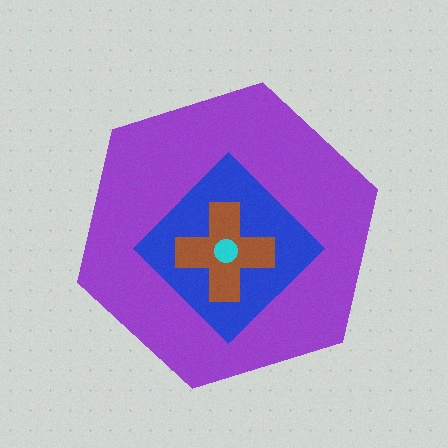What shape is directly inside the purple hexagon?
The blue diamond.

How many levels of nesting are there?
4.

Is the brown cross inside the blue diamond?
Yes.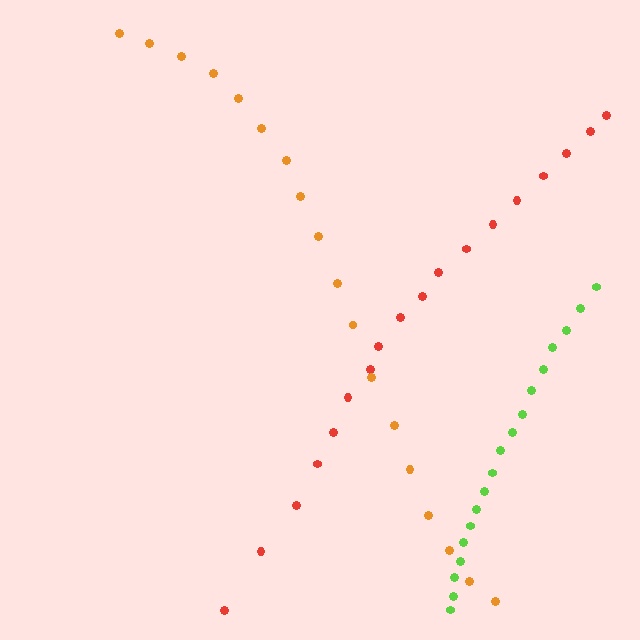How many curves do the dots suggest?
There are 3 distinct paths.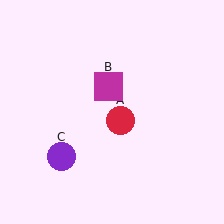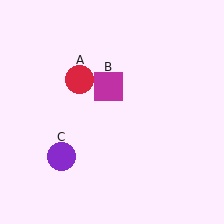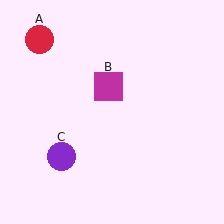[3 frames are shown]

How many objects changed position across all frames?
1 object changed position: red circle (object A).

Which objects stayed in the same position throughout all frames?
Magenta square (object B) and purple circle (object C) remained stationary.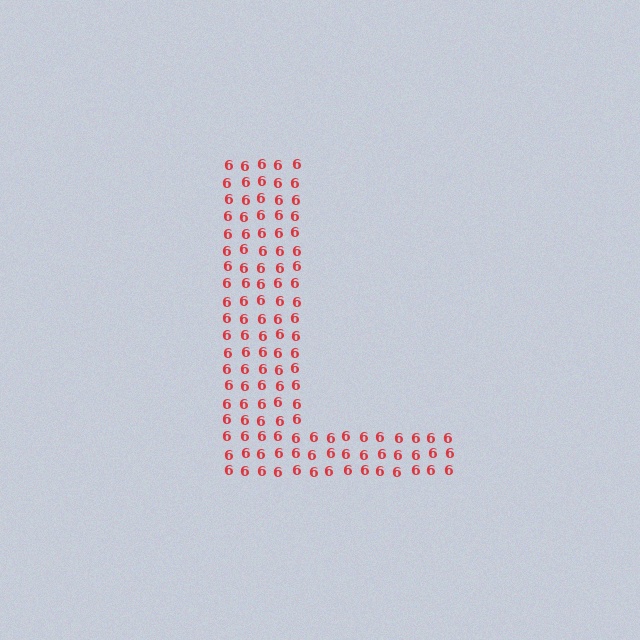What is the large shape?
The large shape is the letter L.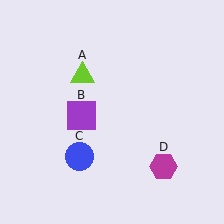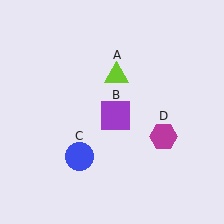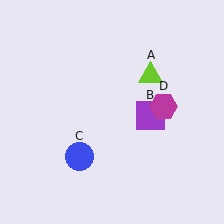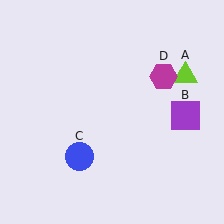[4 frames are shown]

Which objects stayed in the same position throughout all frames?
Blue circle (object C) remained stationary.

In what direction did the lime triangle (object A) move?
The lime triangle (object A) moved right.